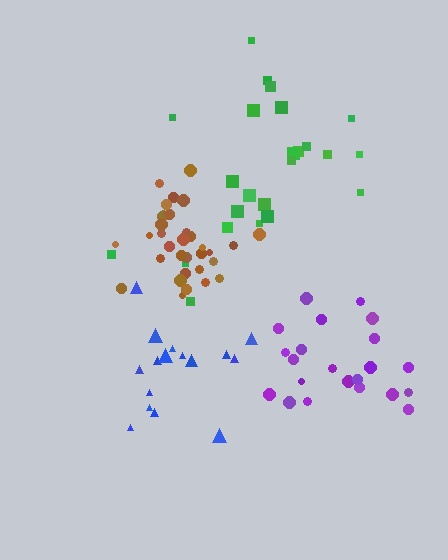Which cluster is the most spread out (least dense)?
Green.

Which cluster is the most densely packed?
Brown.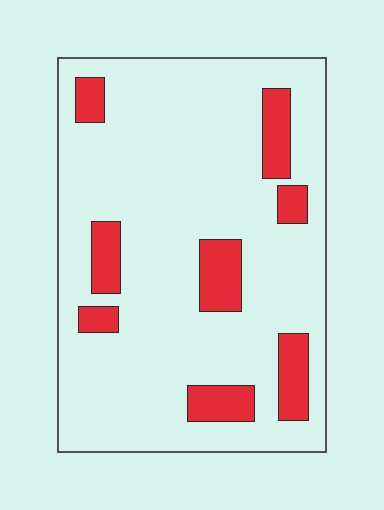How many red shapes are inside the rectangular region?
8.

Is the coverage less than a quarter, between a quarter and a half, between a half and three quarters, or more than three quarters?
Less than a quarter.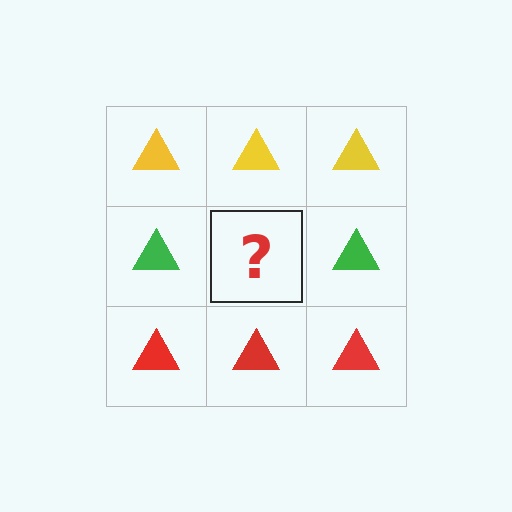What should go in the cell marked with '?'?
The missing cell should contain a green triangle.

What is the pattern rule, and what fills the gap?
The rule is that each row has a consistent color. The gap should be filled with a green triangle.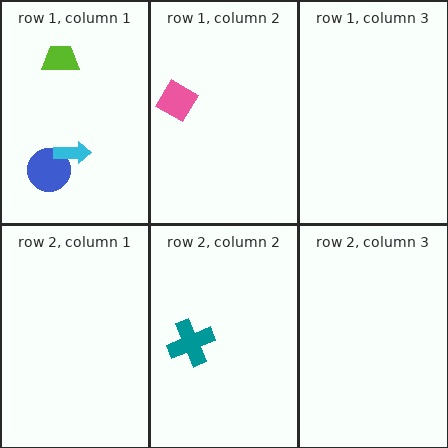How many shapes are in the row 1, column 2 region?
1.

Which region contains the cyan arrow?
The row 1, column 1 region.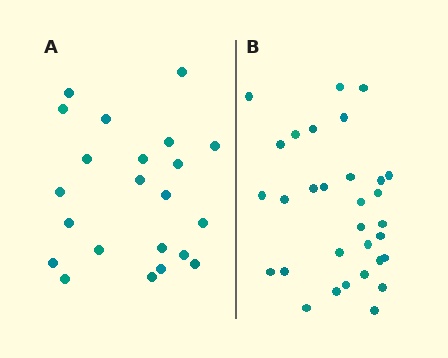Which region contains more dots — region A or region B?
Region B (the right region) has more dots.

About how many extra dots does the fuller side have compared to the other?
Region B has roughly 8 or so more dots than region A.